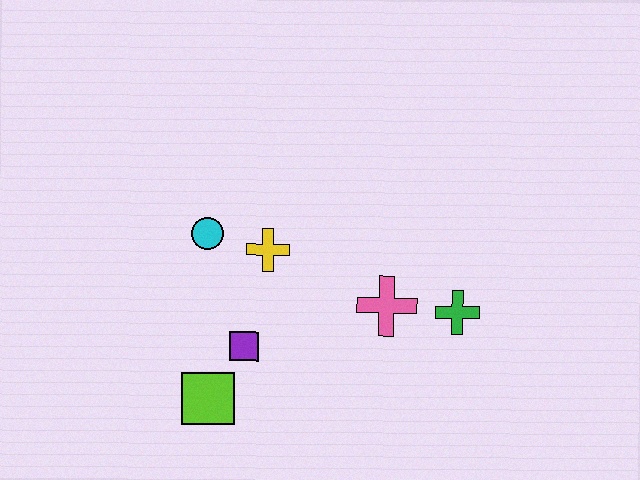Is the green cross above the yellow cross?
No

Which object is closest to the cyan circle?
The yellow cross is closest to the cyan circle.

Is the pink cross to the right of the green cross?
No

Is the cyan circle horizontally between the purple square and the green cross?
No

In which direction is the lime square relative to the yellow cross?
The lime square is below the yellow cross.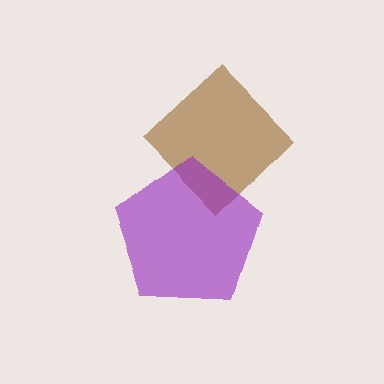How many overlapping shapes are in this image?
There are 2 overlapping shapes in the image.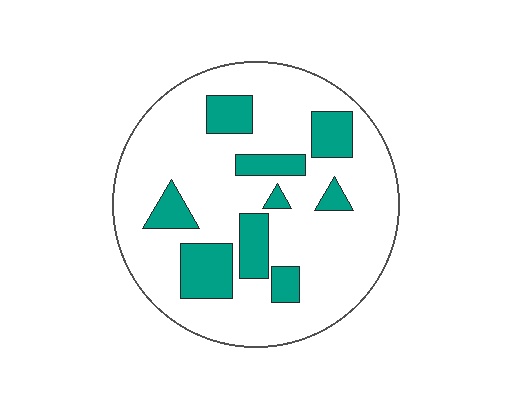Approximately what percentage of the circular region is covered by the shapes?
Approximately 20%.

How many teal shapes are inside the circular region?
9.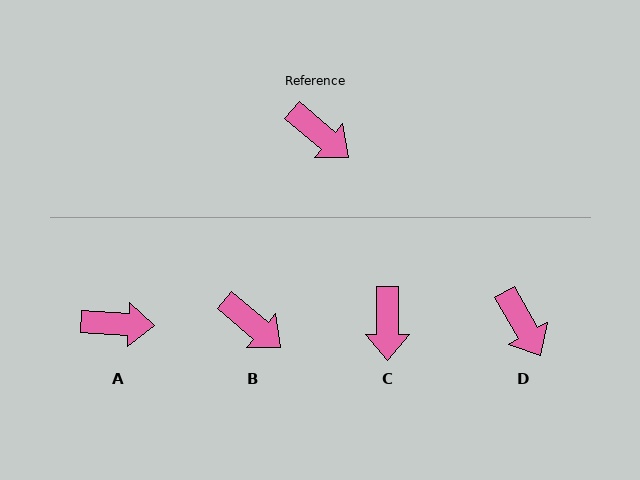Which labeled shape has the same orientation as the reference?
B.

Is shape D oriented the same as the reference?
No, it is off by about 20 degrees.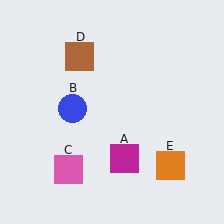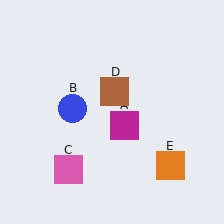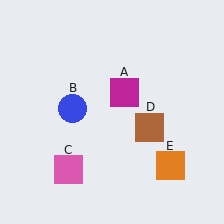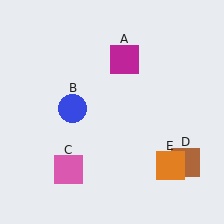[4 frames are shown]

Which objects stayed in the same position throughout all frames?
Blue circle (object B) and pink square (object C) and orange square (object E) remained stationary.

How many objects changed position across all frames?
2 objects changed position: magenta square (object A), brown square (object D).